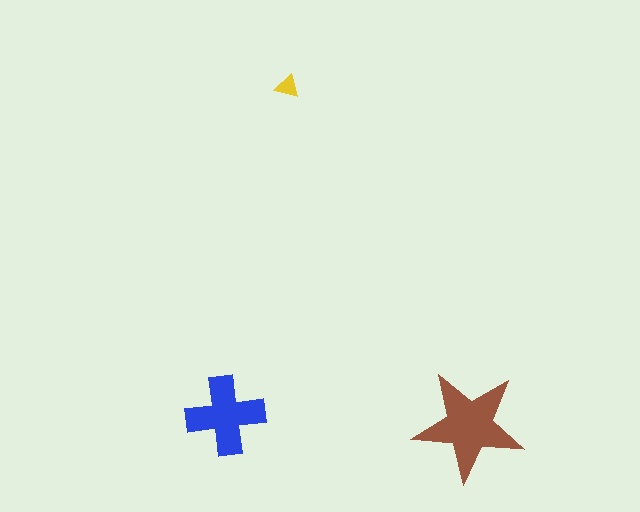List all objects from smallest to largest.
The yellow triangle, the blue cross, the brown star.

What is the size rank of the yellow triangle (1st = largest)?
3rd.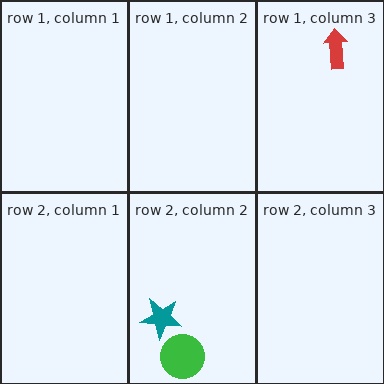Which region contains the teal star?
The row 2, column 2 region.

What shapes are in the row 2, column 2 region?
The teal star, the green circle.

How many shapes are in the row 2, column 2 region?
2.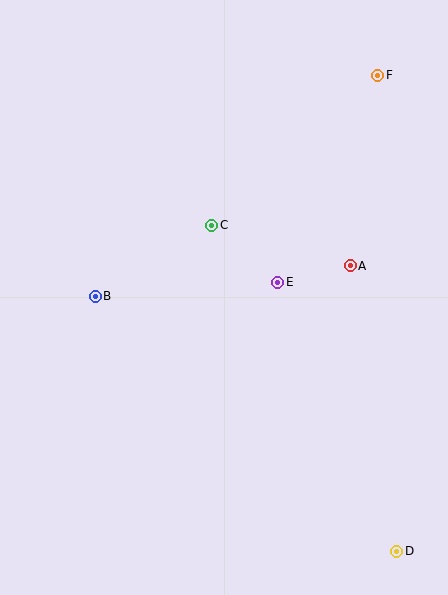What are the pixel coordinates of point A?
Point A is at (350, 266).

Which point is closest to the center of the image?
Point E at (278, 282) is closest to the center.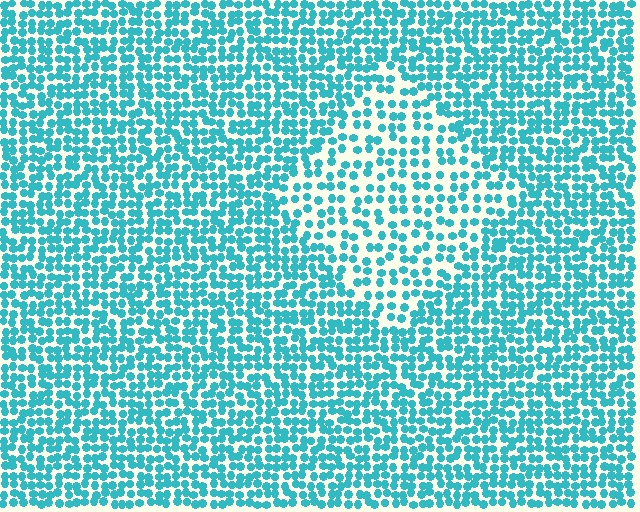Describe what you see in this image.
The image contains small cyan elements arranged at two different densities. A diamond-shaped region is visible where the elements are less densely packed than the surrounding area.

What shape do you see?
I see a diamond.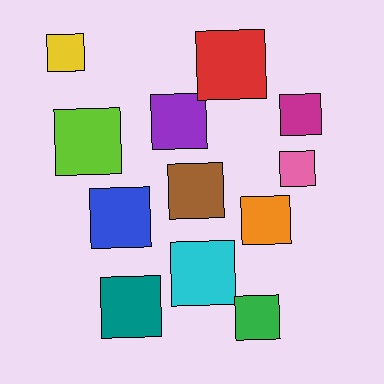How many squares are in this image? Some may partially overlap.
There are 12 squares.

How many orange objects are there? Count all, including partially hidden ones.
There is 1 orange object.